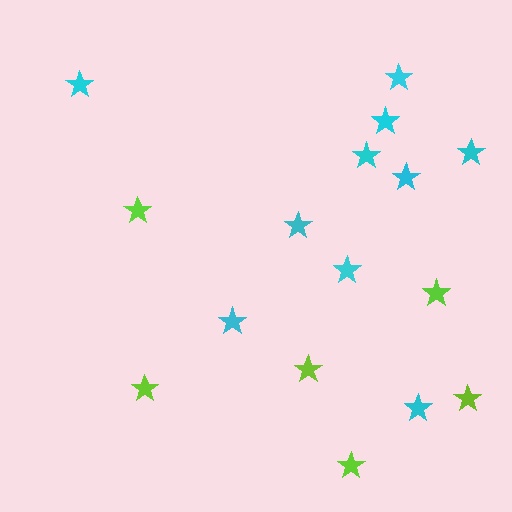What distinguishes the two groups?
There are 2 groups: one group of cyan stars (10) and one group of lime stars (6).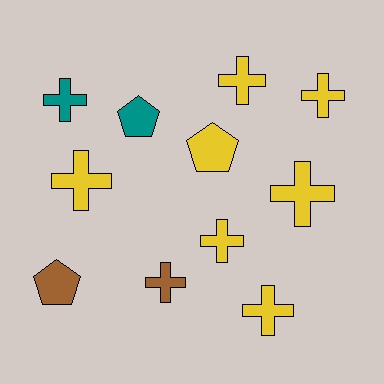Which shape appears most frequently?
Cross, with 8 objects.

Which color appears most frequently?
Yellow, with 7 objects.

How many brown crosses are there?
There is 1 brown cross.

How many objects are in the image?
There are 11 objects.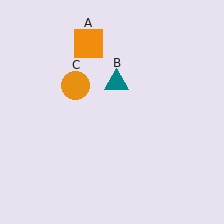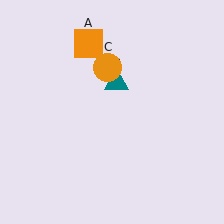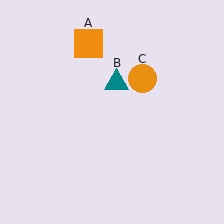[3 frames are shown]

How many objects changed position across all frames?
1 object changed position: orange circle (object C).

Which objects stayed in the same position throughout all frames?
Orange square (object A) and teal triangle (object B) remained stationary.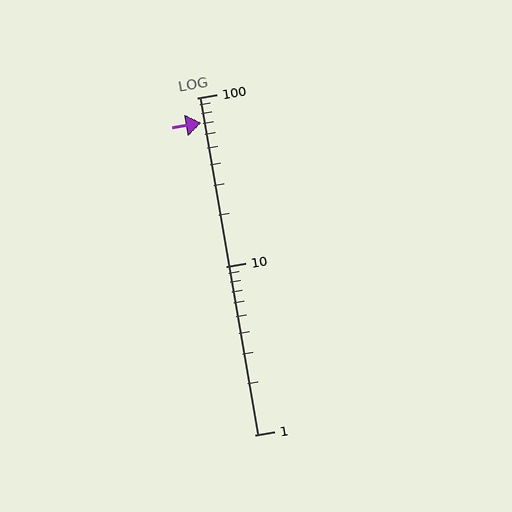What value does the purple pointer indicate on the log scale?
The pointer indicates approximately 71.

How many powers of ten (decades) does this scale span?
The scale spans 2 decades, from 1 to 100.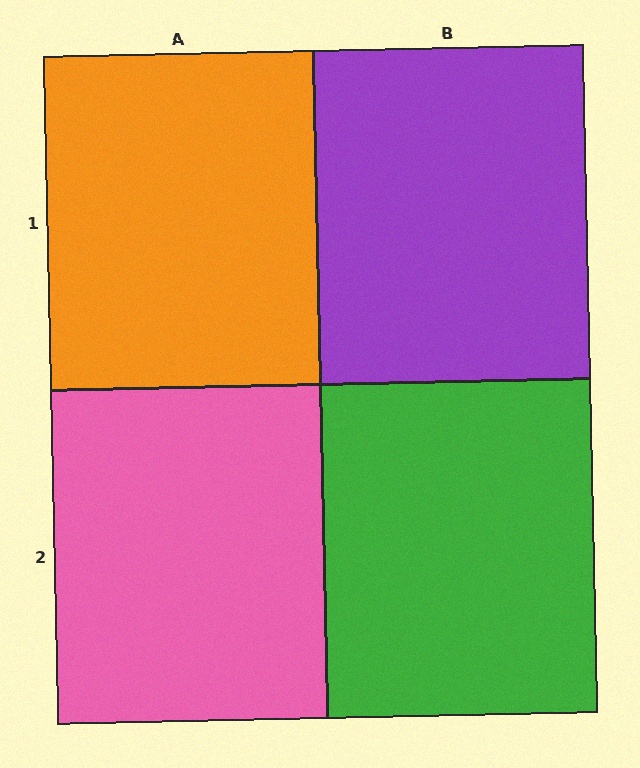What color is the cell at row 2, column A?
Pink.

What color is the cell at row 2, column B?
Green.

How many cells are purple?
1 cell is purple.